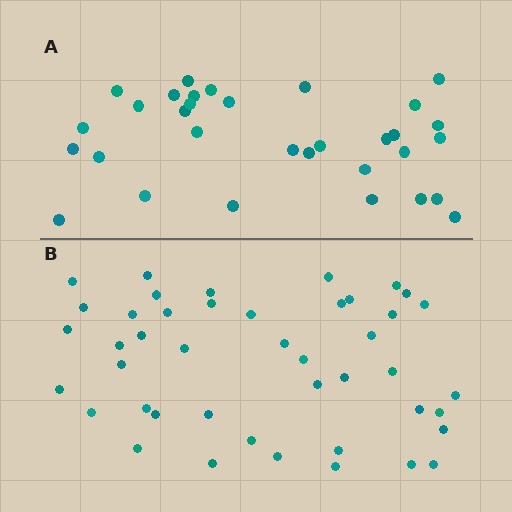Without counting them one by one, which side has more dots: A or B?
Region B (the bottom region) has more dots.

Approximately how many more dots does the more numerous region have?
Region B has roughly 12 or so more dots than region A.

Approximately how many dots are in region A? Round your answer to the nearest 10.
About 30 dots. (The exact count is 32, which rounds to 30.)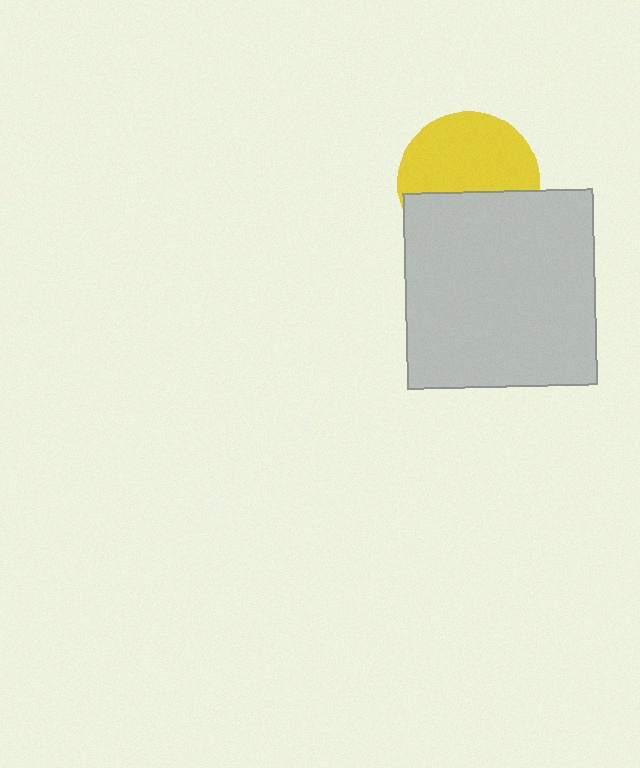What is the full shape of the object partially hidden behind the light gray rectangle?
The partially hidden object is a yellow circle.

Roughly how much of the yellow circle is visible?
About half of it is visible (roughly 58%).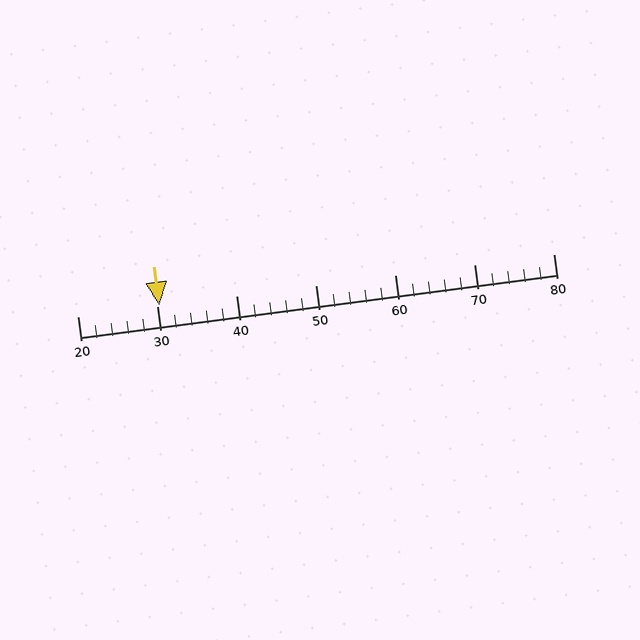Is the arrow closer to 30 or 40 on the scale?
The arrow is closer to 30.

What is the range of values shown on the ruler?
The ruler shows values from 20 to 80.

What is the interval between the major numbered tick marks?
The major tick marks are spaced 10 units apart.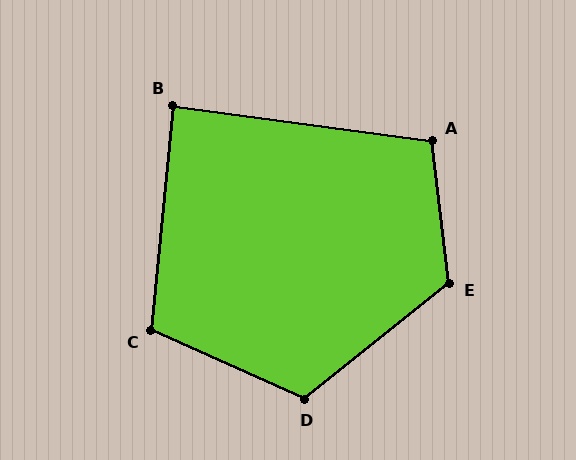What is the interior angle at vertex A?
Approximately 104 degrees (obtuse).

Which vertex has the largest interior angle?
E, at approximately 122 degrees.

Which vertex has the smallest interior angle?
B, at approximately 88 degrees.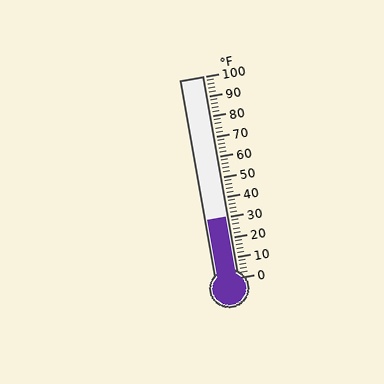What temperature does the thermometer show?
The thermometer shows approximately 30°F.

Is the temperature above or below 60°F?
The temperature is below 60°F.